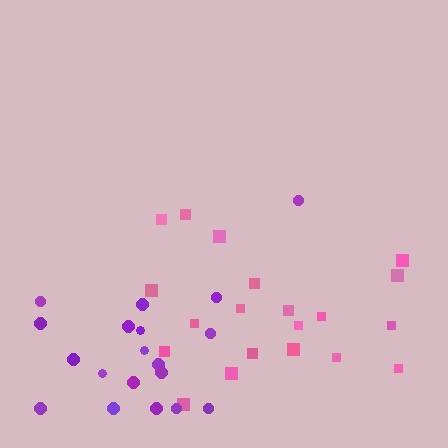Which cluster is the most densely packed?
Pink.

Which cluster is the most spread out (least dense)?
Purple.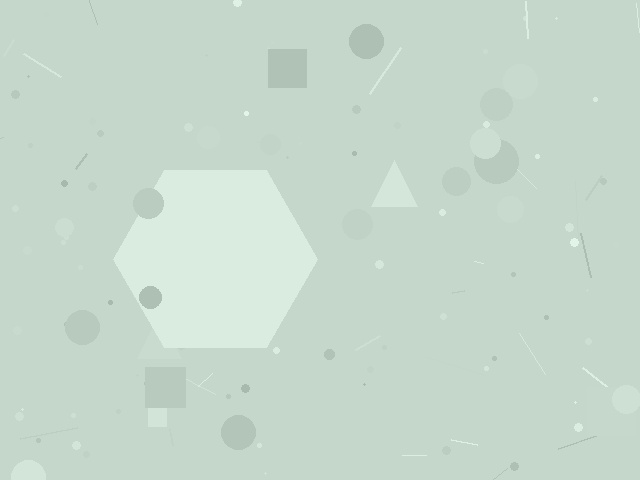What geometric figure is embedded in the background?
A hexagon is embedded in the background.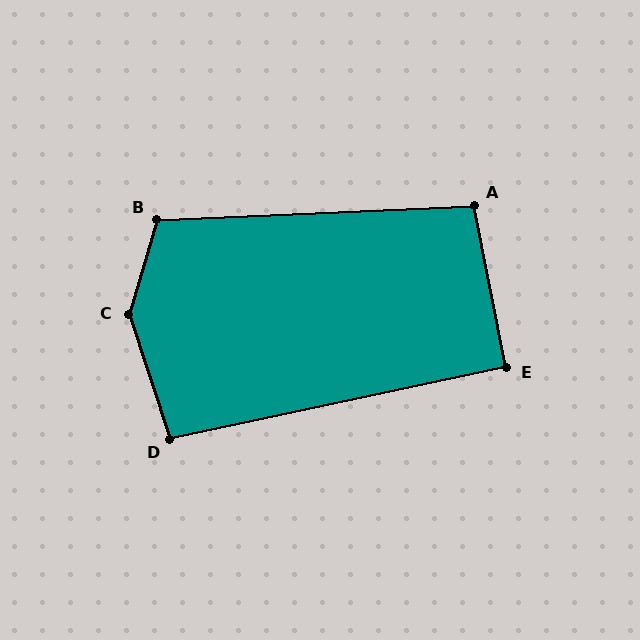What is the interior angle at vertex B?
Approximately 109 degrees (obtuse).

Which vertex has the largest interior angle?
C, at approximately 145 degrees.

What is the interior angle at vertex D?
Approximately 96 degrees (obtuse).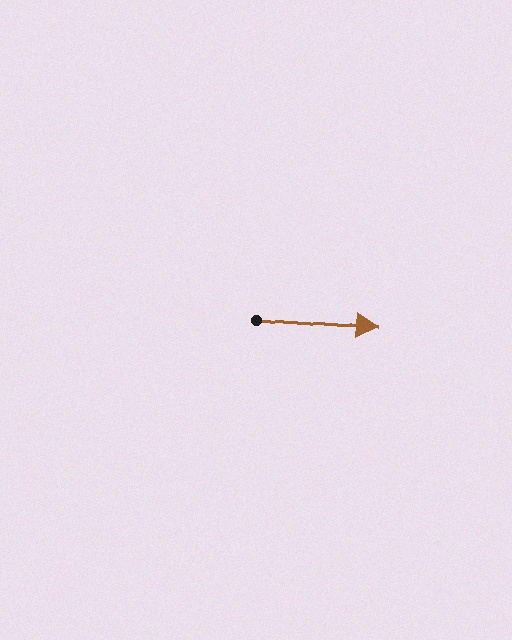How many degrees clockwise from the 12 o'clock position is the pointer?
Approximately 95 degrees.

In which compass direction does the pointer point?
East.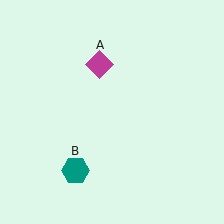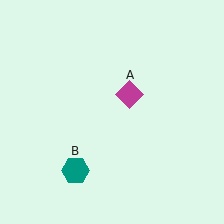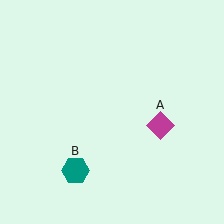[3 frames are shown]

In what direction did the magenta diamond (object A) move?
The magenta diamond (object A) moved down and to the right.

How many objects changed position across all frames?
1 object changed position: magenta diamond (object A).